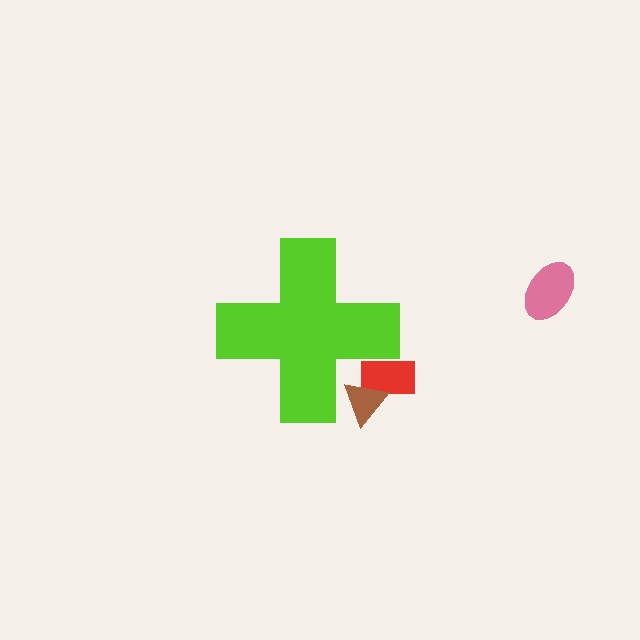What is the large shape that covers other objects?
A lime cross.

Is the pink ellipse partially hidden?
No, the pink ellipse is fully visible.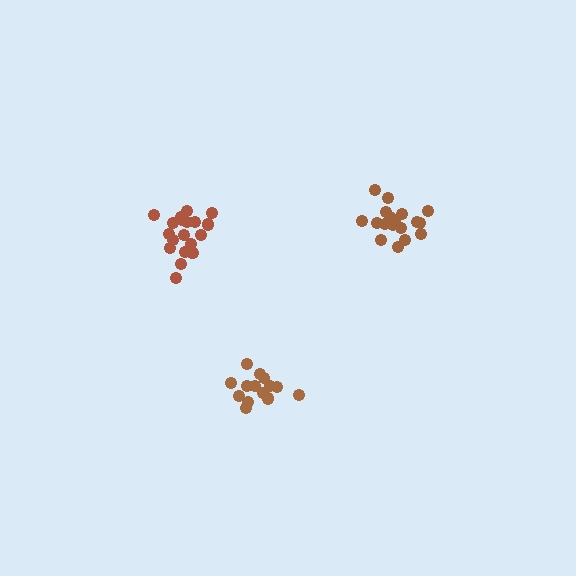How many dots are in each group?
Group 1: 19 dots, Group 2: 18 dots, Group 3: 14 dots (51 total).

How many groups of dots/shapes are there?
There are 3 groups.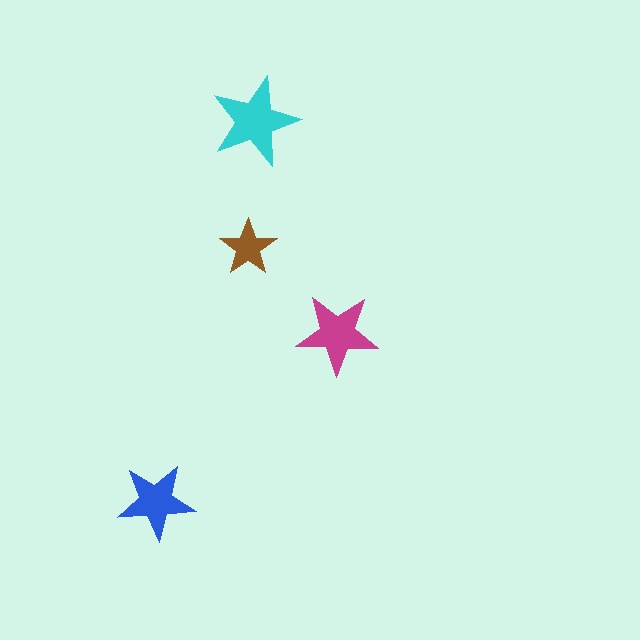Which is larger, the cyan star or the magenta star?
The cyan one.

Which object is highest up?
The cyan star is topmost.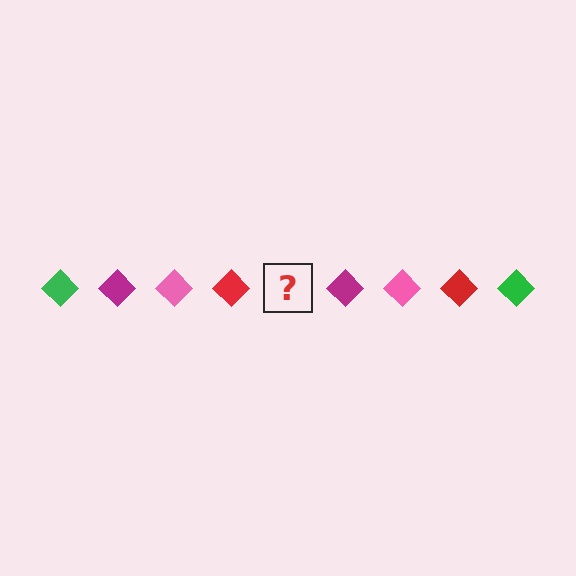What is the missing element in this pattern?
The missing element is a green diamond.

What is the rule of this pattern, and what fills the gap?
The rule is that the pattern cycles through green, magenta, pink, red diamonds. The gap should be filled with a green diamond.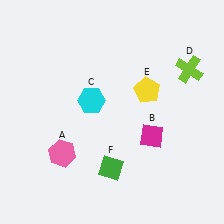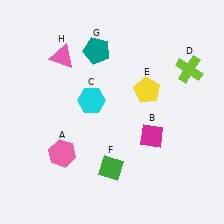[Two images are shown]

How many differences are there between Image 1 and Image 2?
There are 2 differences between the two images.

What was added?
A teal pentagon (G), a pink triangle (H) were added in Image 2.